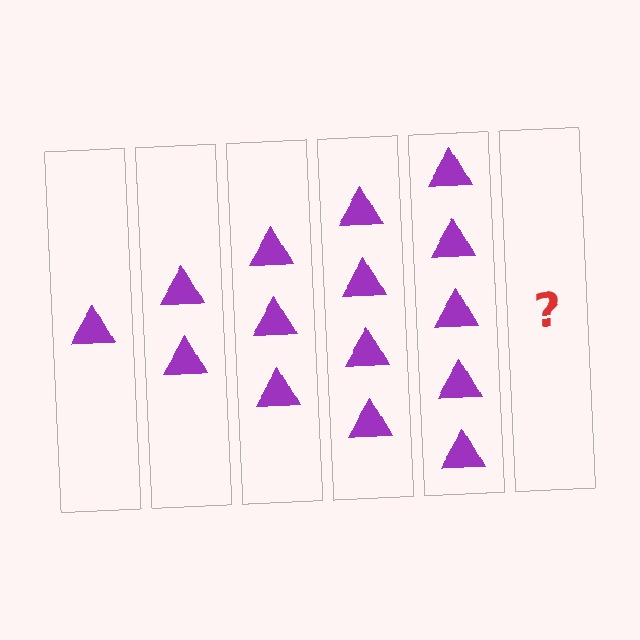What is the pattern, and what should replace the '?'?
The pattern is that each step adds one more triangle. The '?' should be 6 triangles.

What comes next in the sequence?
The next element should be 6 triangles.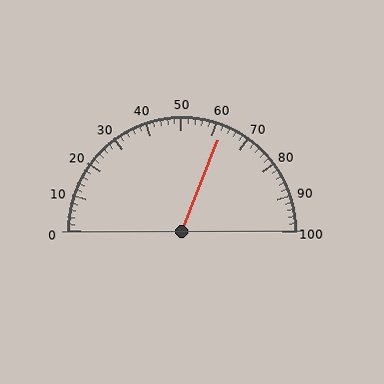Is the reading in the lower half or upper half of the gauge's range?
The reading is in the upper half of the range (0 to 100).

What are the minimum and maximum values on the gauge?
The gauge ranges from 0 to 100.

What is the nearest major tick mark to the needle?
The nearest major tick mark is 60.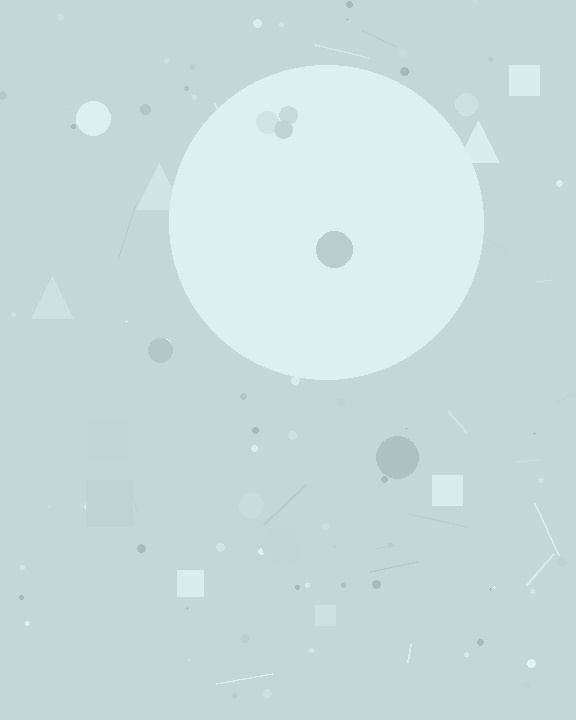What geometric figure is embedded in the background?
A circle is embedded in the background.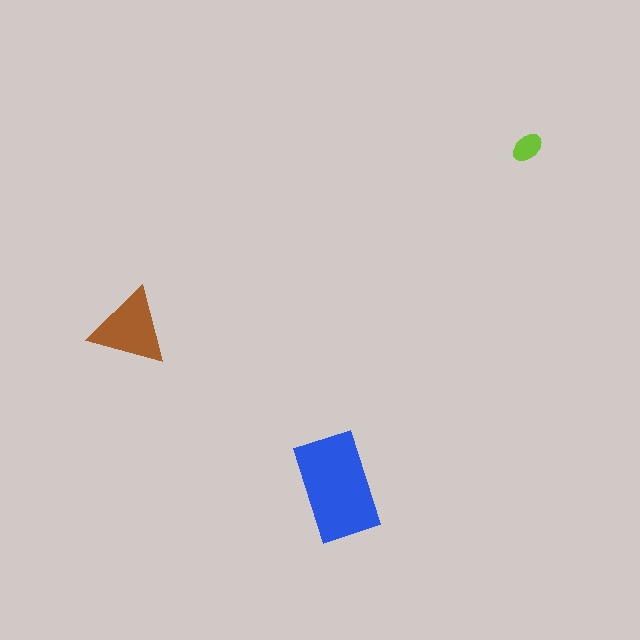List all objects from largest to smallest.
The blue rectangle, the brown triangle, the lime ellipse.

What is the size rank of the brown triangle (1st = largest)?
2nd.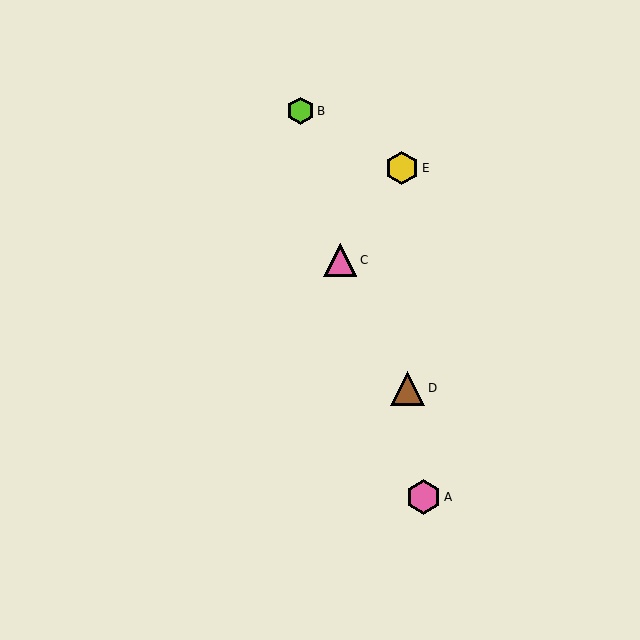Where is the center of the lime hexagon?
The center of the lime hexagon is at (300, 111).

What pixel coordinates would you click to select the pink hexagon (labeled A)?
Click at (423, 497) to select the pink hexagon A.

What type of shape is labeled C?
Shape C is a pink triangle.